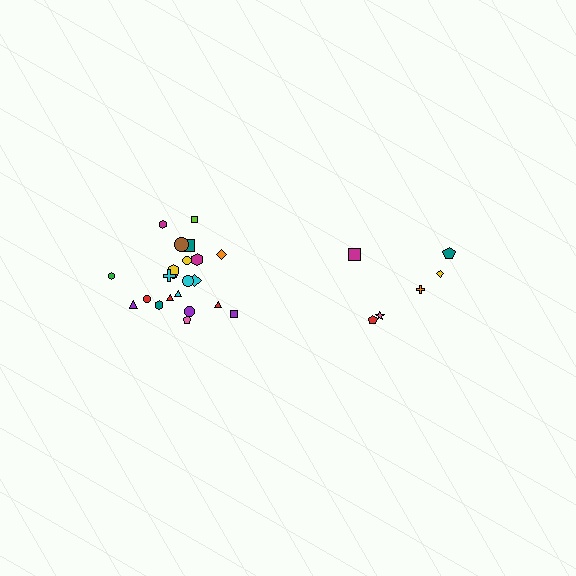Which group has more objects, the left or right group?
The left group.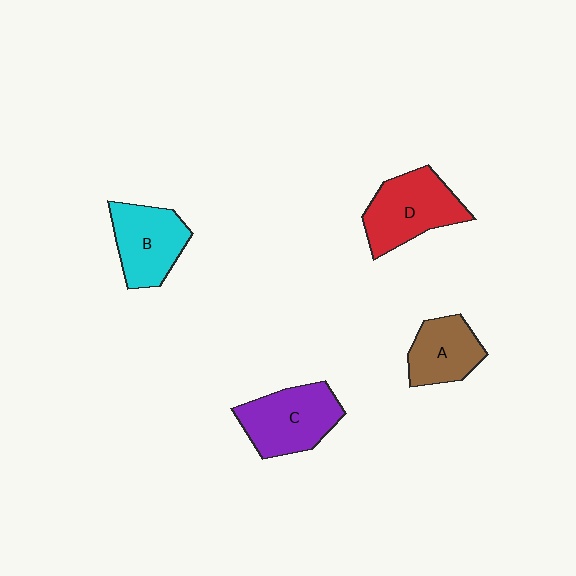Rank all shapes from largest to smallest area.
From largest to smallest: D (red), C (purple), B (cyan), A (brown).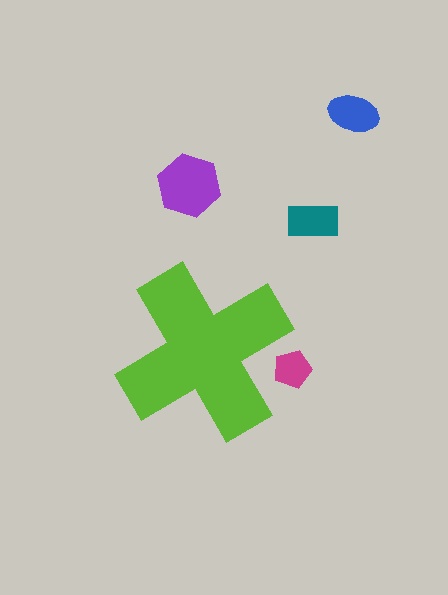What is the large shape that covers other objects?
A lime cross.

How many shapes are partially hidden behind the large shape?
1 shape is partially hidden.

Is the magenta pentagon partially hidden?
Yes, the magenta pentagon is partially hidden behind the lime cross.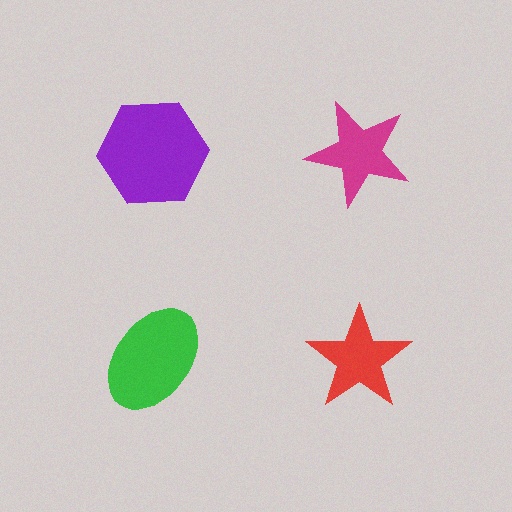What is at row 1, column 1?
A purple hexagon.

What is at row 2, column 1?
A green ellipse.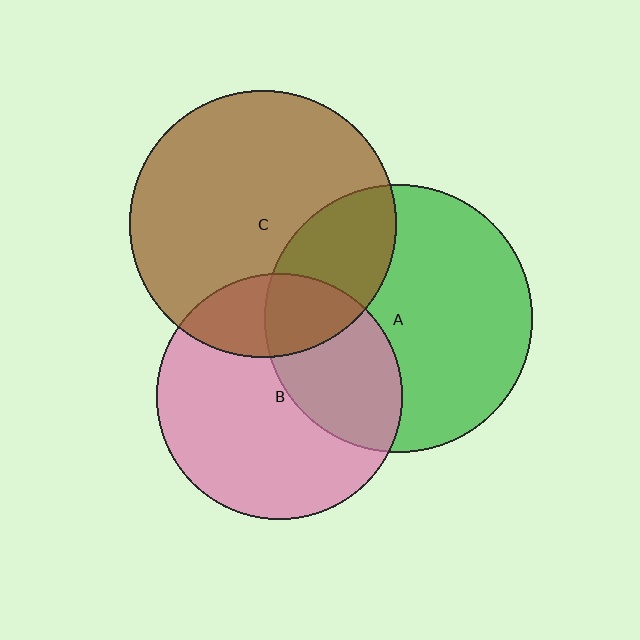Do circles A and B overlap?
Yes.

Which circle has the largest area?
Circle A (green).